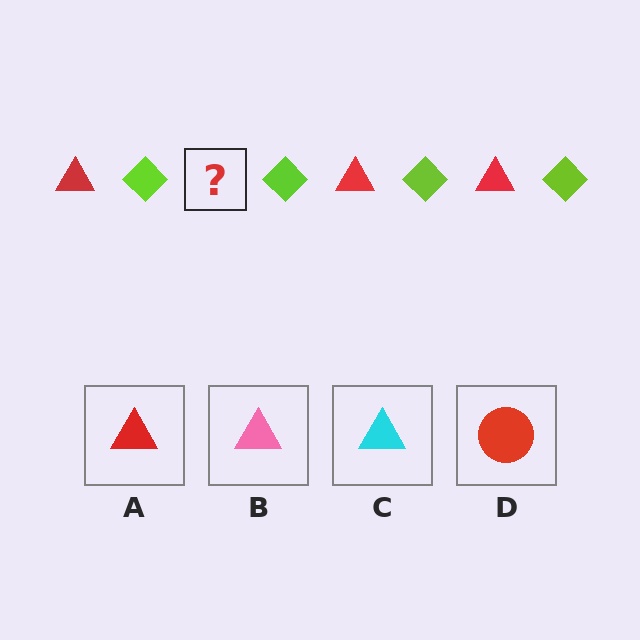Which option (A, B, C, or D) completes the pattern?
A.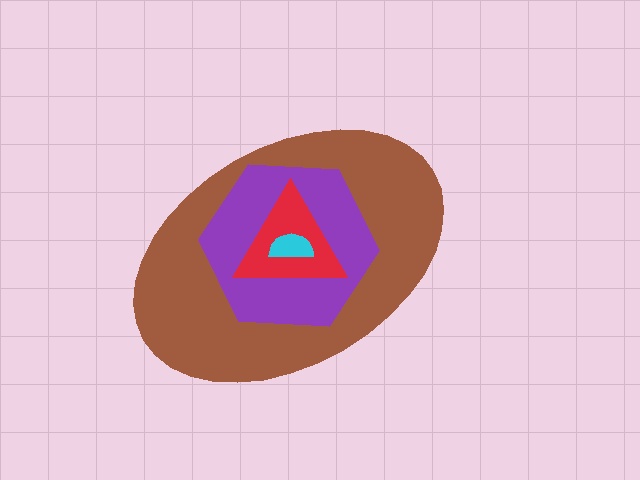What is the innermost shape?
The cyan semicircle.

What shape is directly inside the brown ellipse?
The purple hexagon.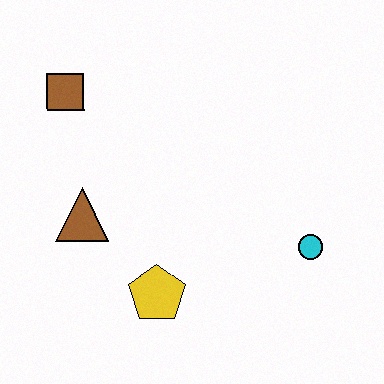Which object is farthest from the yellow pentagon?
The brown square is farthest from the yellow pentagon.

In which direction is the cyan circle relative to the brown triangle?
The cyan circle is to the right of the brown triangle.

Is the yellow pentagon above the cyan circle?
No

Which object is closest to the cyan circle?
The yellow pentagon is closest to the cyan circle.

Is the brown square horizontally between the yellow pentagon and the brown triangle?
No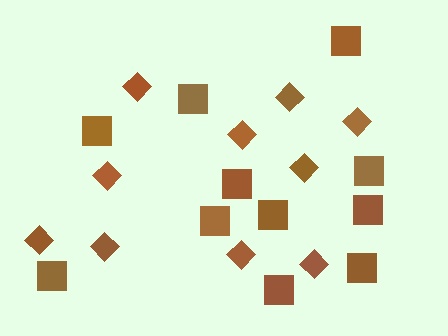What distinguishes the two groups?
There are 2 groups: one group of squares (11) and one group of diamonds (10).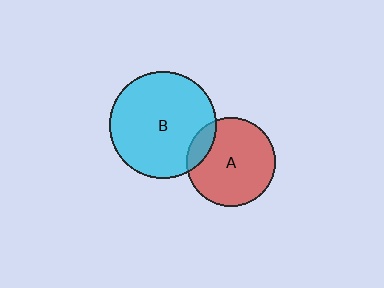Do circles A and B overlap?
Yes.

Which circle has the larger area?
Circle B (cyan).